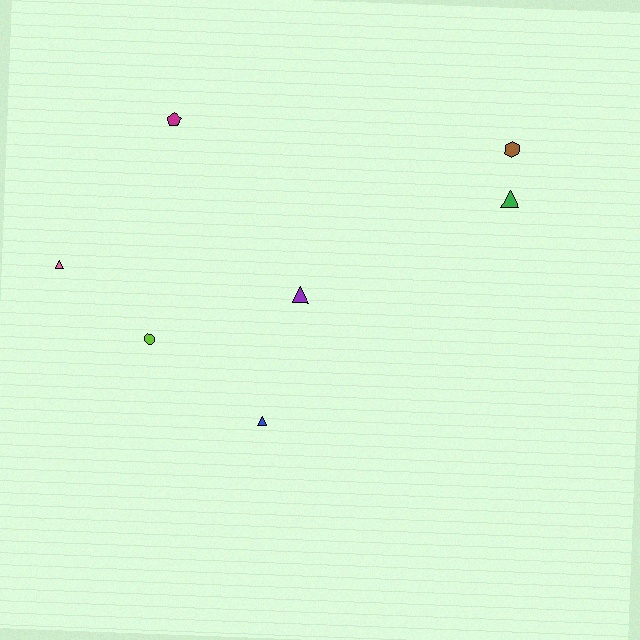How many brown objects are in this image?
There is 1 brown object.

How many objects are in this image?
There are 7 objects.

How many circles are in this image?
There is 1 circle.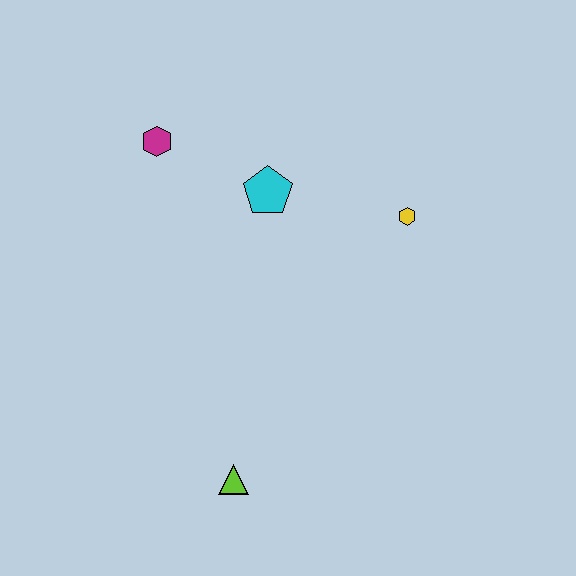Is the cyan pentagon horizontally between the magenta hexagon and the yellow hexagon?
Yes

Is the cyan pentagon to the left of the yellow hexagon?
Yes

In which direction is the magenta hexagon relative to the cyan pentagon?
The magenta hexagon is to the left of the cyan pentagon.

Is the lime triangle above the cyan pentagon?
No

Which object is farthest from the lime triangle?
The magenta hexagon is farthest from the lime triangle.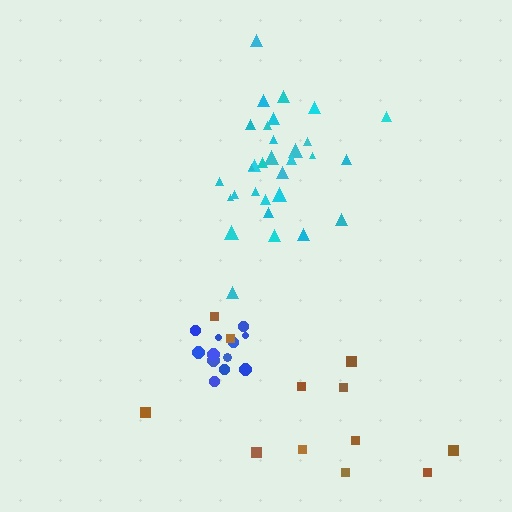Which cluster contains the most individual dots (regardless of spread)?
Cyan (31).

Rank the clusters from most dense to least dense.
blue, cyan, brown.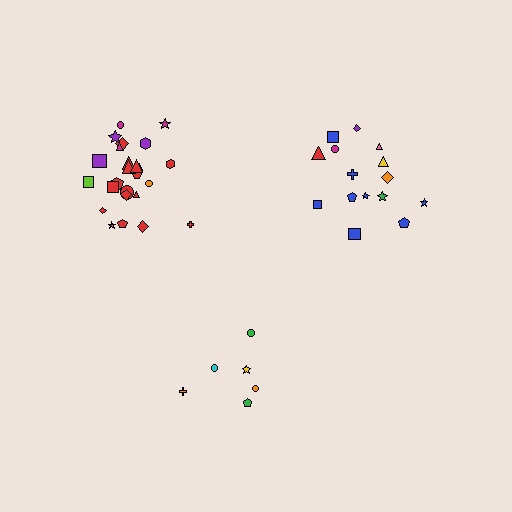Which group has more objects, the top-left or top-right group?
The top-left group.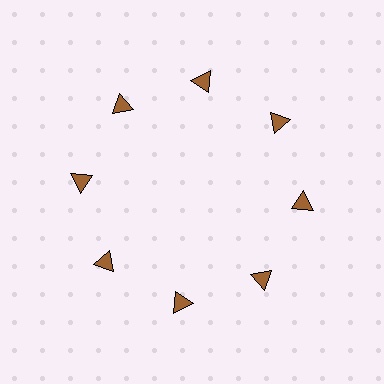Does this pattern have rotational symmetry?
Yes, this pattern has 8-fold rotational symmetry. It looks the same after rotating 45 degrees around the center.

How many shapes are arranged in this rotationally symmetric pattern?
There are 8 shapes, arranged in 8 groups of 1.